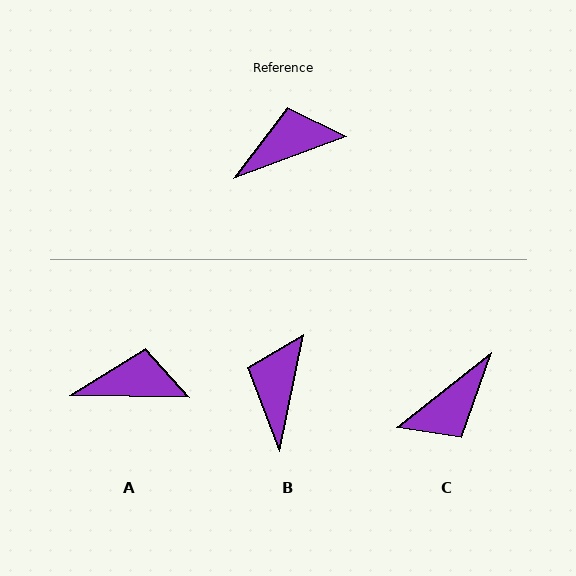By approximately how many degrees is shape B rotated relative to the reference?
Approximately 58 degrees counter-clockwise.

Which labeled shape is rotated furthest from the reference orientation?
C, about 162 degrees away.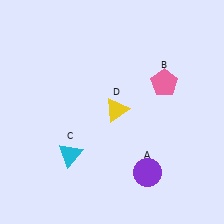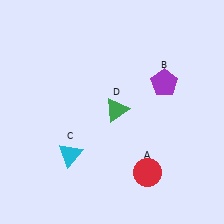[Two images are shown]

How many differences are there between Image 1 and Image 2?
There are 3 differences between the two images.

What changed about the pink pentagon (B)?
In Image 1, B is pink. In Image 2, it changed to purple.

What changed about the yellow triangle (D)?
In Image 1, D is yellow. In Image 2, it changed to green.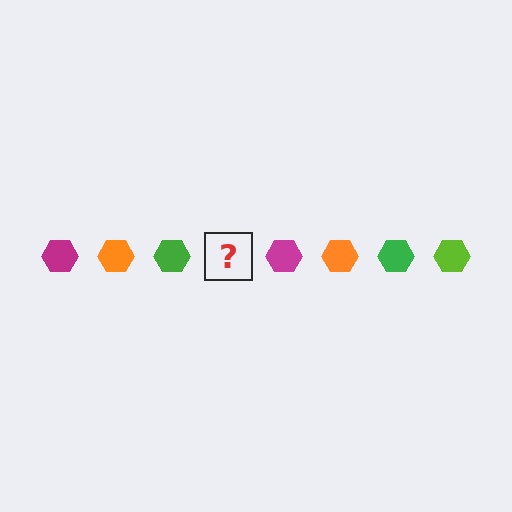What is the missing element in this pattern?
The missing element is a lime hexagon.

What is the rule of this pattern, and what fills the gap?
The rule is that the pattern cycles through magenta, orange, green, lime hexagons. The gap should be filled with a lime hexagon.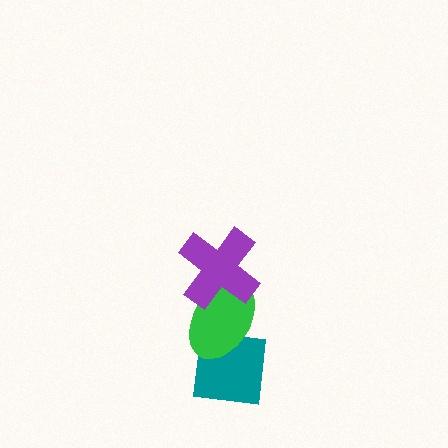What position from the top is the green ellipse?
The green ellipse is 2nd from the top.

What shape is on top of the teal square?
The green ellipse is on top of the teal square.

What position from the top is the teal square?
The teal square is 3rd from the top.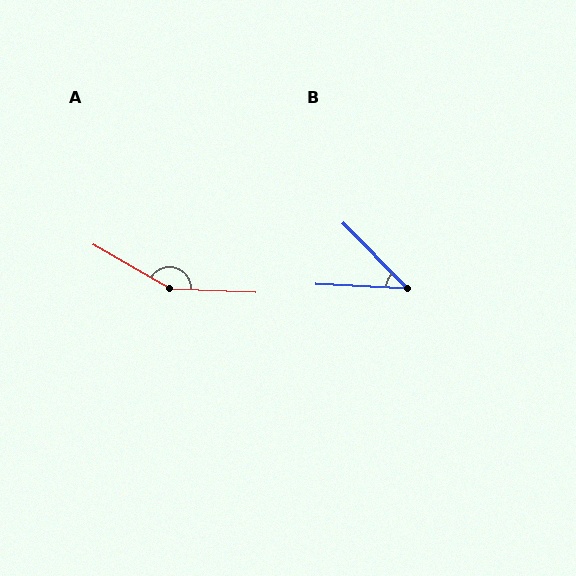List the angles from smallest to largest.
B (42°), A (152°).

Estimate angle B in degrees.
Approximately 42 degrees.